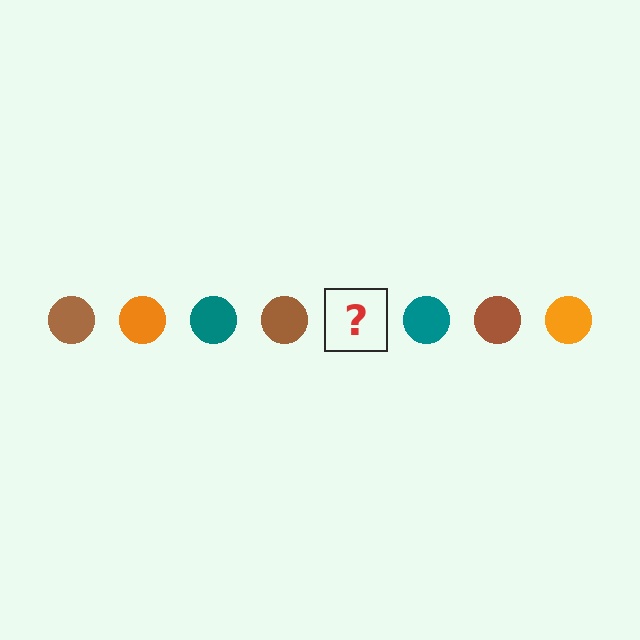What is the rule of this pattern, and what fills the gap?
The rule is that the pattern cycles through brown, orange, teal circles. The gap should be filled with an orange circle.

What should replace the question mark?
The question mark should be replaced with an orange circle.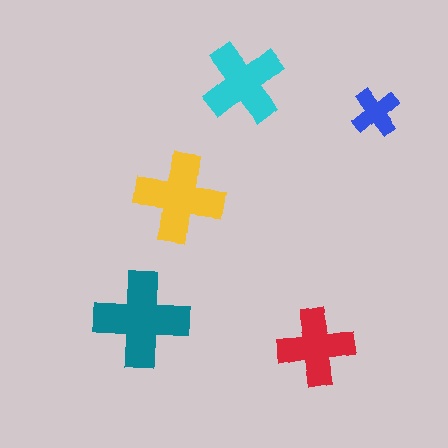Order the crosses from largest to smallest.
the teal one, the yellow one, the cyan one, the red one, the blue one.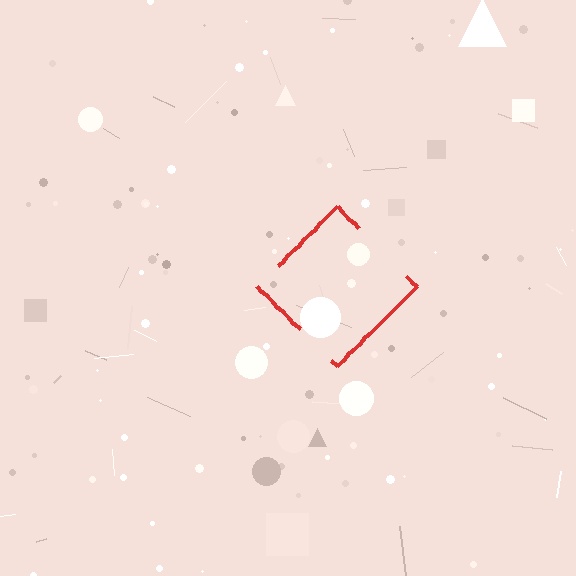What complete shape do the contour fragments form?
The contour fragments form a diamond.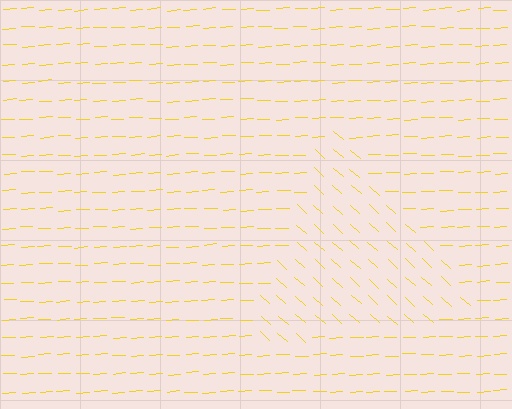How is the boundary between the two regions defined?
The boundary is defined purely by a change in line orientation (approximately 45 degrees difference). All lines are the same color and thickness.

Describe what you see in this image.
The image is filled with small yellow line segments. A triangle region in the image has lines oriented differently from the surrounding lines, creating a visible texture boundary.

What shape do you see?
I see a triangle.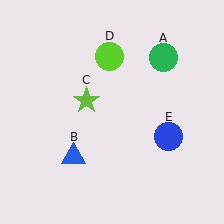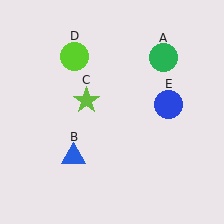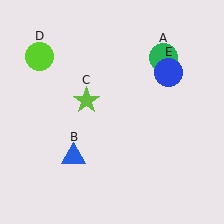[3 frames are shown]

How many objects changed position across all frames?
2 objects changed position: lime circle (object D), blue circle (object E).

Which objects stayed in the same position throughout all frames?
Green circle (object A) and blue triangle (object B) and lime star (object C) remained stationary.